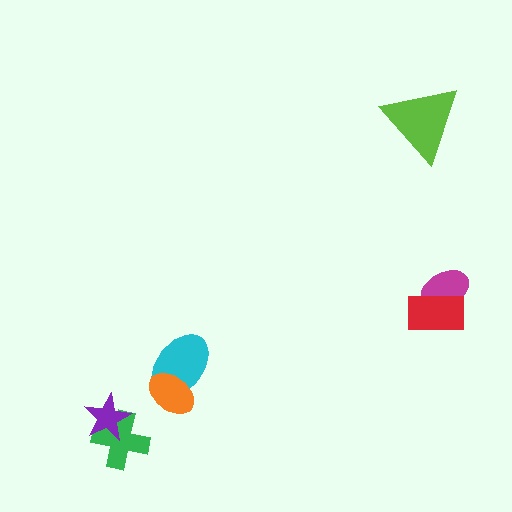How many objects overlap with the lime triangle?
0 objects overlap with the lime triangle.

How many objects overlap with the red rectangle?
1 object overlaps with the red rectangle.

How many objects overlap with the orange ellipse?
1 object overlaps with the orange ellipse.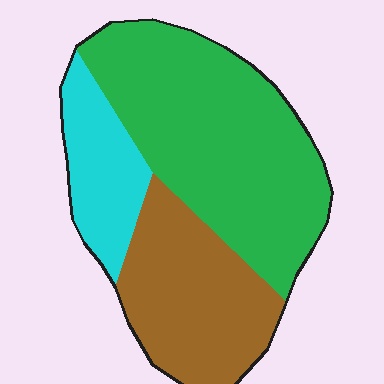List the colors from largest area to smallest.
From largest to smallest: green, brown, cyan.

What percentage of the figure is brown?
Brown covers roughly 30% of the figure.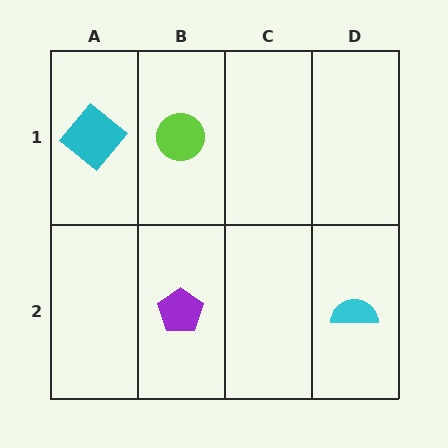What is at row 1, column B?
A lime circle.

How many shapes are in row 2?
2 shapes.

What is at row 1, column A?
A cyan diamond.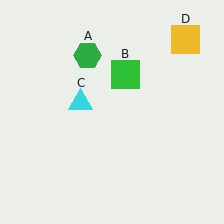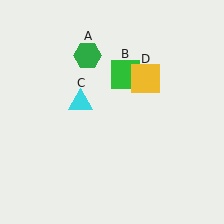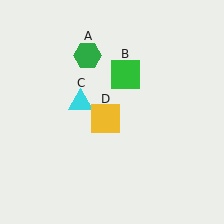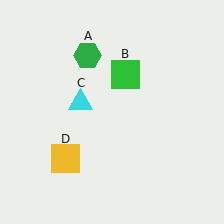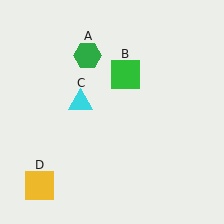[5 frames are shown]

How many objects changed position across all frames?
1 object changed position: yellow square (object D).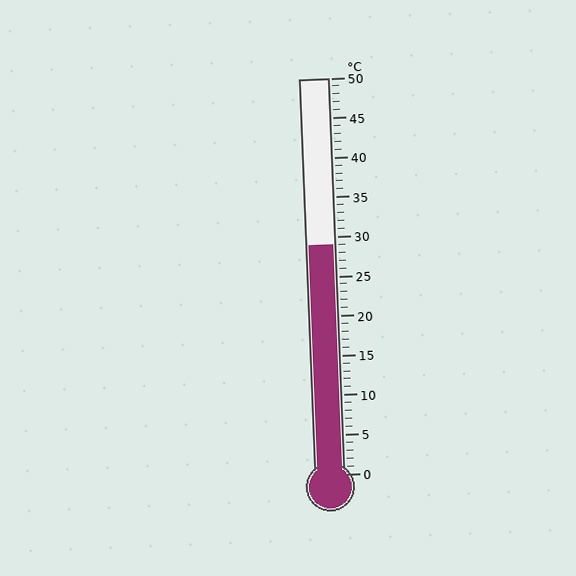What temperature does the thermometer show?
The thermometer shows approximately 29°C.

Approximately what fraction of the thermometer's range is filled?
The thermometer is filled to approximately 60% of its range.